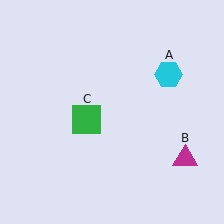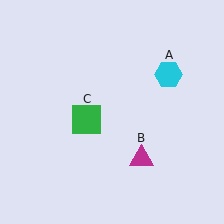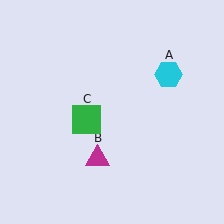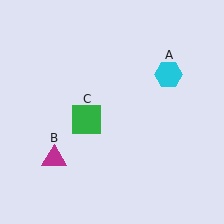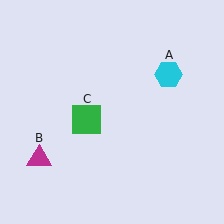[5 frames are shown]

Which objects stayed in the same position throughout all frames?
Cyan hexagon (object A) and green square (object C) remained stationary.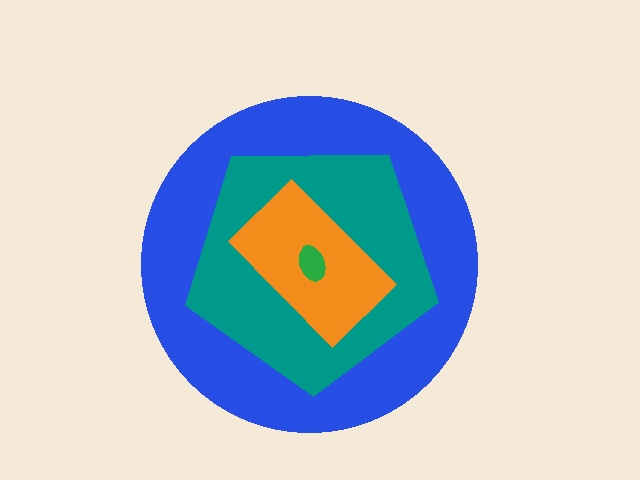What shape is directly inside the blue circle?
The teal pentagon.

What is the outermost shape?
The blue circle.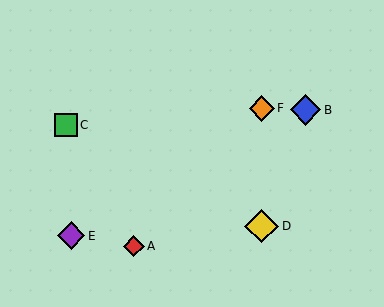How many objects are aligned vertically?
2 objects (D, F) are aligned vertically.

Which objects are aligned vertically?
Objects D, F are aligned vertically.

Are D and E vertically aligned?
No, D is at x≈262 and E is at x≈71.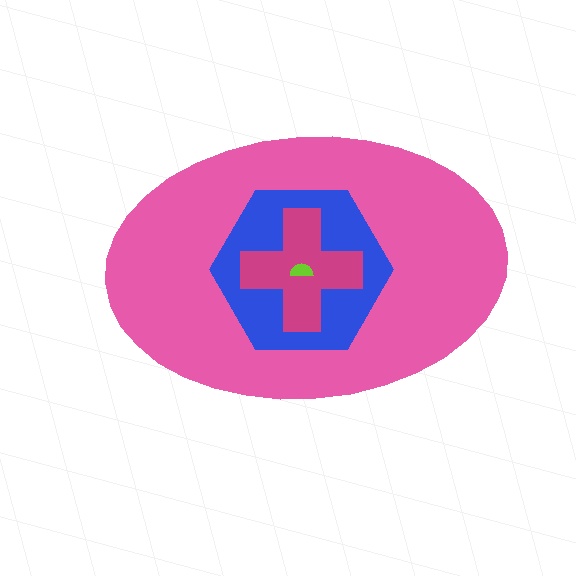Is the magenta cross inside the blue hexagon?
Yes.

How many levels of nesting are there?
4.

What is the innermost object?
The lime semicircle.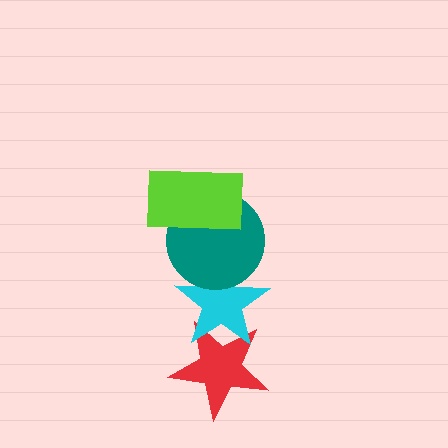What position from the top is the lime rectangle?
The lime rectangle is 1st from the top.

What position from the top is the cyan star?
The cyan star is 3rd from the top.